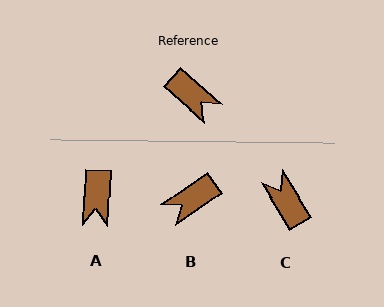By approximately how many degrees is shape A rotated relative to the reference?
Approximately 52 degrees clockwise.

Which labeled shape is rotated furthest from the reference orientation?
C, about 162 degrees away.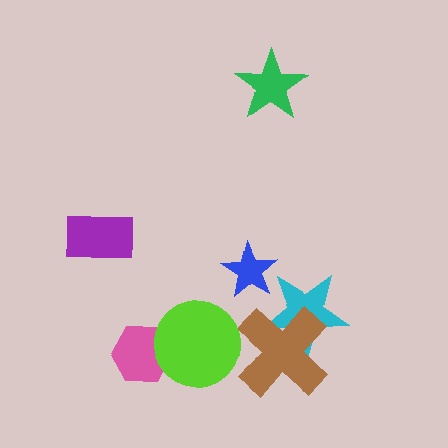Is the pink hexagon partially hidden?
Yes, it is partially covered by another shape.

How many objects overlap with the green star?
0 objects overlap with the green star.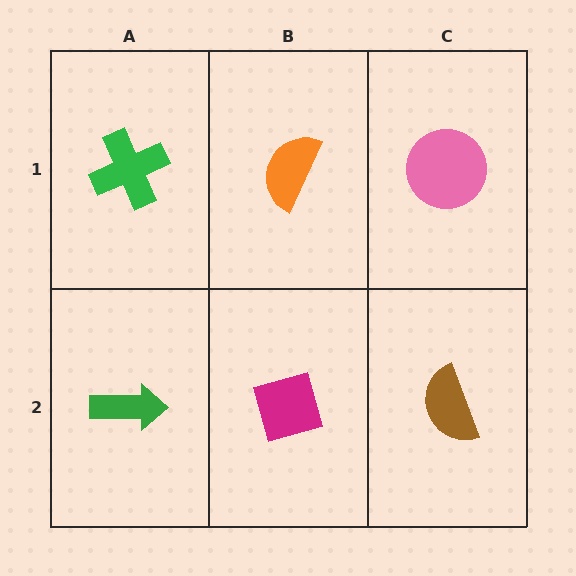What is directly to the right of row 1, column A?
An orange semicircle.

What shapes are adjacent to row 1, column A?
A green arrow (row 2, column A), an orange semicircle (row 1, column B).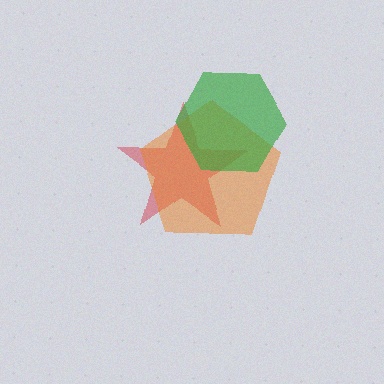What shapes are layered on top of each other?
The layered shapes are: a red star, an orange pentagon, a green hexagon.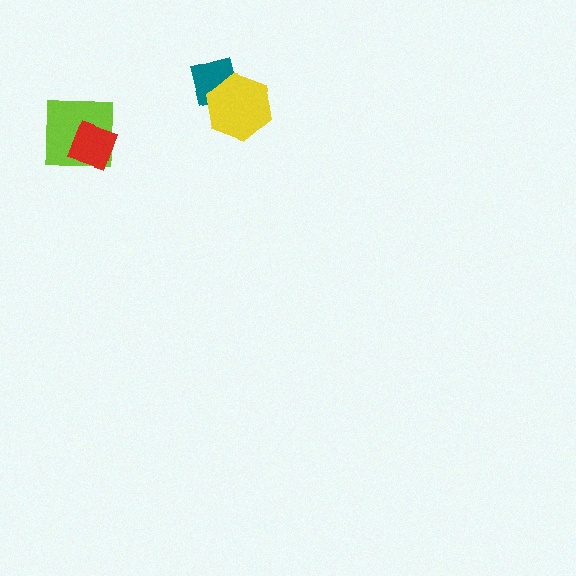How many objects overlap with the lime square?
1 object overlaps with the lime square.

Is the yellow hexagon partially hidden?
No, no other shape covers it.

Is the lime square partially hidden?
Yes, it is partially covered by another shape.